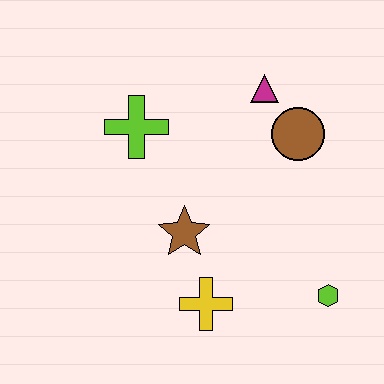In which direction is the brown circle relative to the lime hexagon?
The brown circle is above the lime hexagon.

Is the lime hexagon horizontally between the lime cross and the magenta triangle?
No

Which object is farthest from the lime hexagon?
The lime cross is farthest from the lime hexagon.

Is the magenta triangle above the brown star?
Yes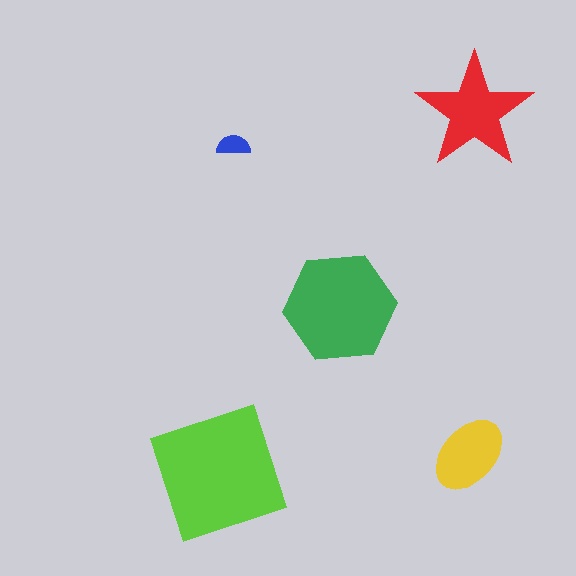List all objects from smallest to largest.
The blue semicircle, the yellow ellipse, the red star, the green hexagon, the lime square.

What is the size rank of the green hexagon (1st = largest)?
2nd.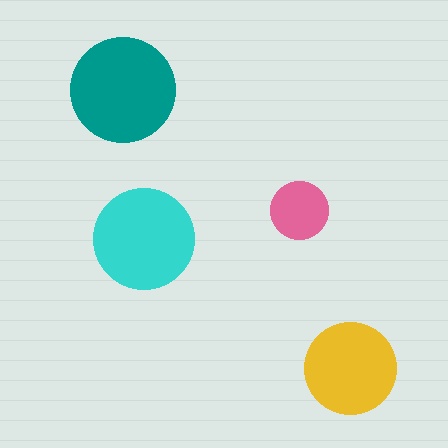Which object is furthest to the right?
The yellow circle is rightmost.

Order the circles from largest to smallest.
the teal one, the cyan one, the yellow one, the pink one.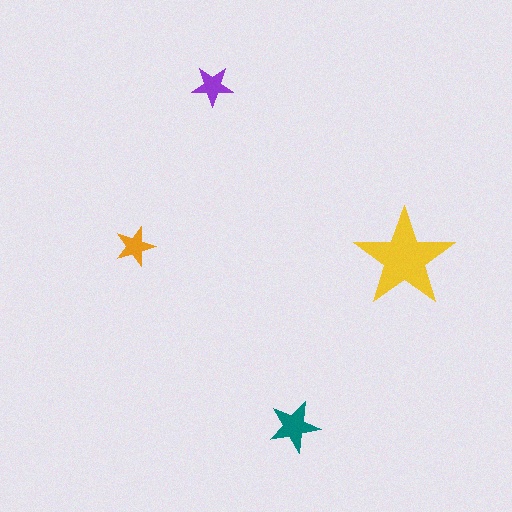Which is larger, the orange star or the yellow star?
The yellow one.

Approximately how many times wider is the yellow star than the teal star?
About 2 times wider.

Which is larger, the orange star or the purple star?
The purple one.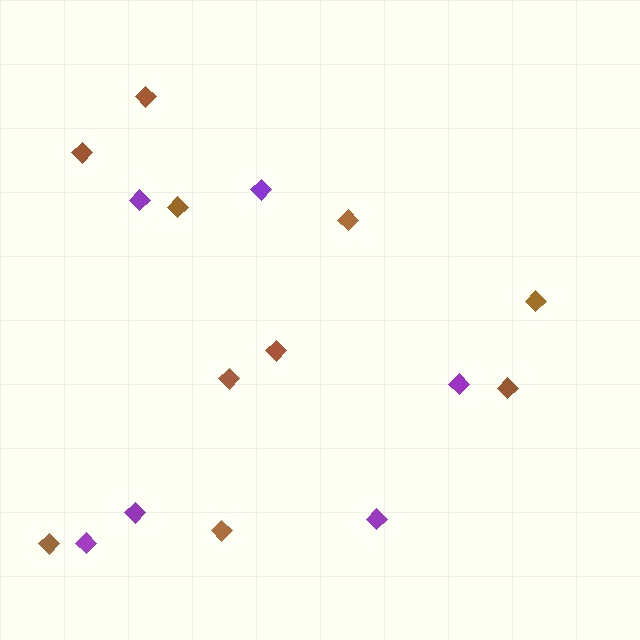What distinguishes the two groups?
There are 2 groups: one group of purple diamonds (6) and one group of brown diamonds (10).